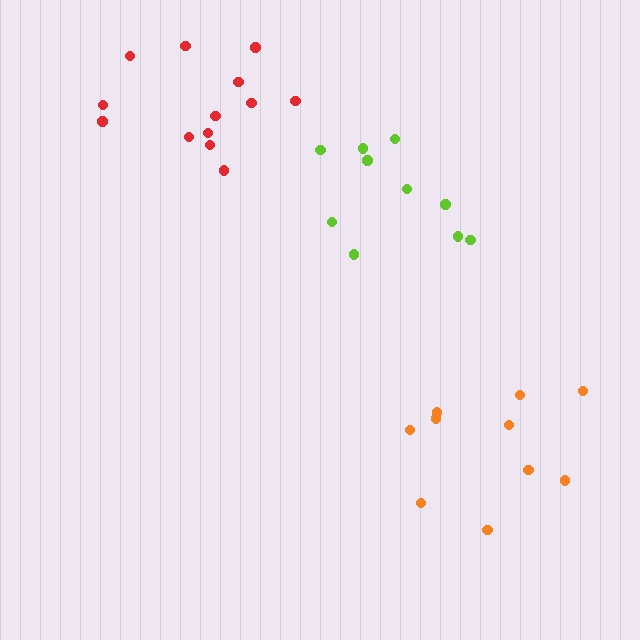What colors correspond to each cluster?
The clusters are colored: orange, red, lime.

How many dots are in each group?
Group 1: 10 dots, Group 2: 13 dots, Group 3: 10 dots (33 total).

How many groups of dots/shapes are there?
There are 3 groups.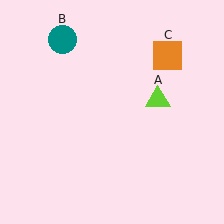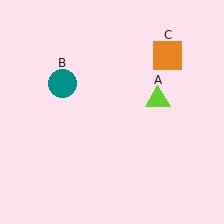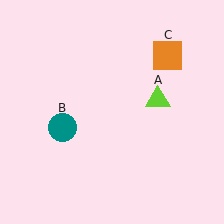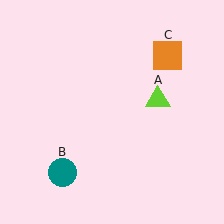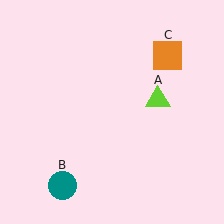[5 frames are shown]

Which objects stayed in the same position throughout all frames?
Lime triangle (object A) and orange square (object C) remained stationary.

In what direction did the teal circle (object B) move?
The teal circle (object B) moved down.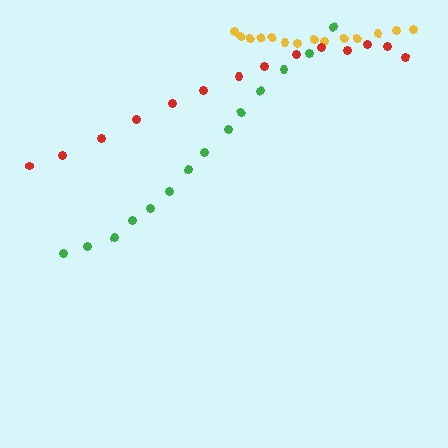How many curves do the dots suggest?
There are 3 distinct paths.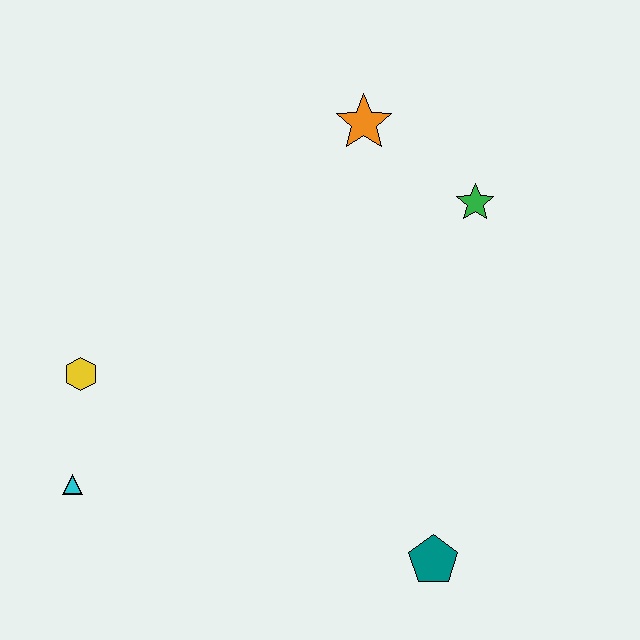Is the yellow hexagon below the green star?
Yes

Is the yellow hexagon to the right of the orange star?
No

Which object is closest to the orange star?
The green star is closest to the orange star.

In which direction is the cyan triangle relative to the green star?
The cyan triangle is to the left of the green star.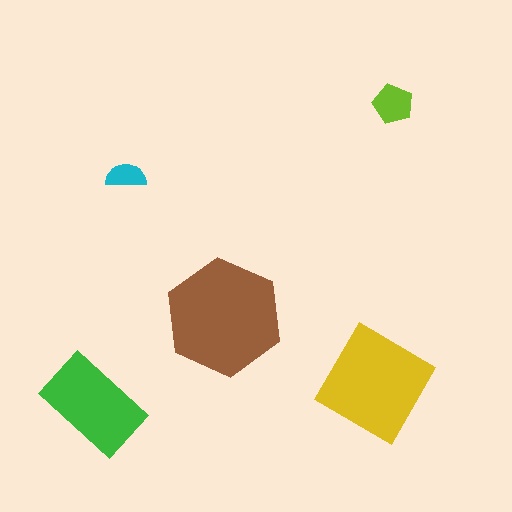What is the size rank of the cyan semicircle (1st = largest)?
5th.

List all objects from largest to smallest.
The brown hexagon, the yellow diamond, the green rectangle, the lime pentagon, the cyan semicircle.